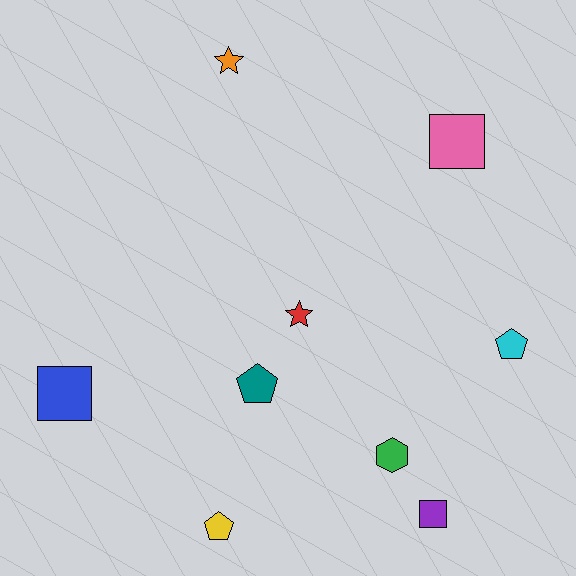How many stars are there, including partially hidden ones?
There are 2 stars.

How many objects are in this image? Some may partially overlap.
There are 9 objects.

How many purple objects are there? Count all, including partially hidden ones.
There is 1 purple object.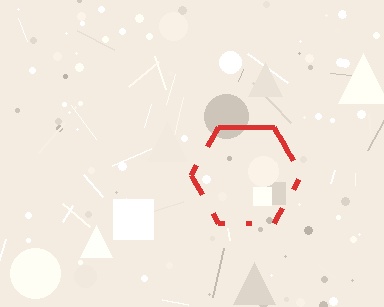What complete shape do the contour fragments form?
The contour fragments form a hexagon.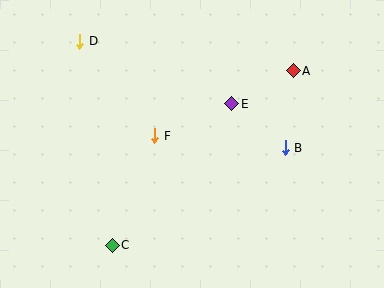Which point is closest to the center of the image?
Point F at (155, 136) is closest to the center.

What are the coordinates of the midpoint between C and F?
The midpoint between C and F is at (133, 191).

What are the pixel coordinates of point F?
Point F is at (155, 136).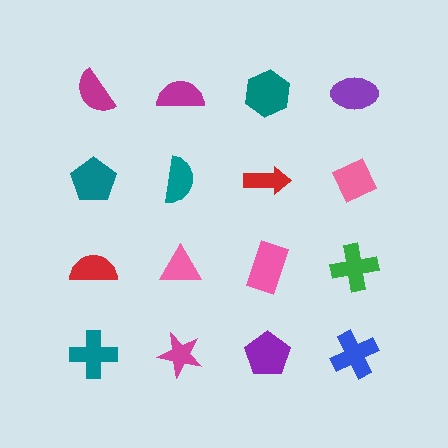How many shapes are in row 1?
4 shapes.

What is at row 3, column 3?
A pink rectangle.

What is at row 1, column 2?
A magenta semicircle.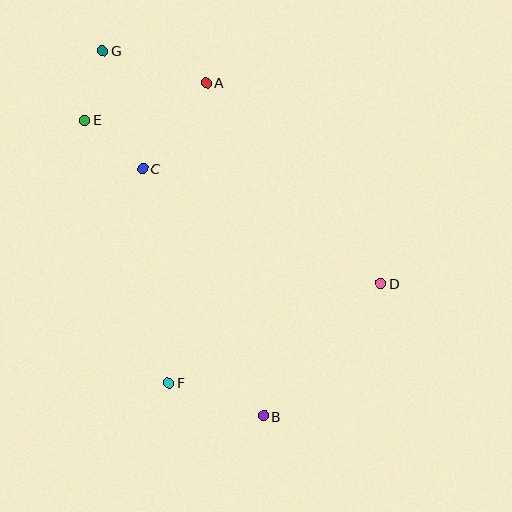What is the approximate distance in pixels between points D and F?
The distance between D and F is approximately 234 pixels.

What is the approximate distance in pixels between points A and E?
The distance between A and E is approximately 128 pixels.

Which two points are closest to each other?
Points E and G are closest to each other.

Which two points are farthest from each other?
Points B and G are farthest from each other.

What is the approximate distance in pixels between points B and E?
The distance between B and E is approximately 346 pixels.